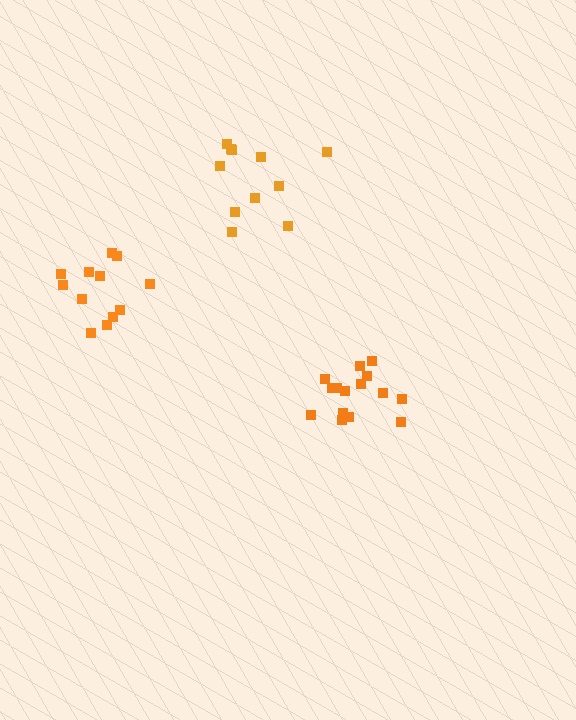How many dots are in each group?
Group 1: 15 dots, Group 2: 11 dots, Group 3: 12 dots (38 total).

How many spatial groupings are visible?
There are 3 spatial groupings.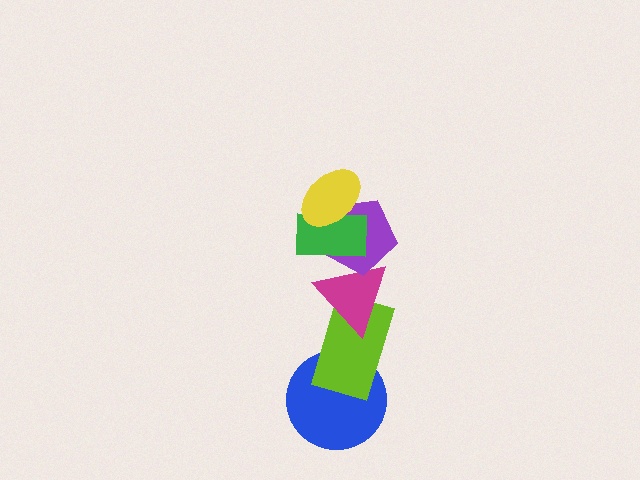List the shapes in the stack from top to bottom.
From top to bottom: the yellow ellipse, the green rectangle, the purple pentagon, the magenta triangle, the lime rectangle, the blue circle.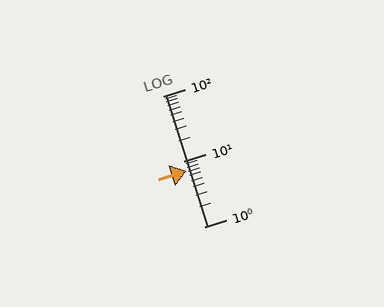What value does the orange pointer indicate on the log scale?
The pointer indicates approximately 7.2.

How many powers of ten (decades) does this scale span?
The scale spans 2 decades, from 1 to 100.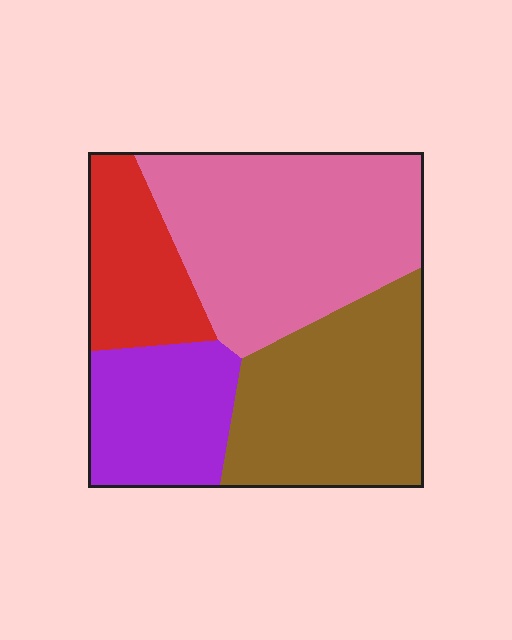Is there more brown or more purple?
Brown.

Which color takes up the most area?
Pink, at roughly 35%.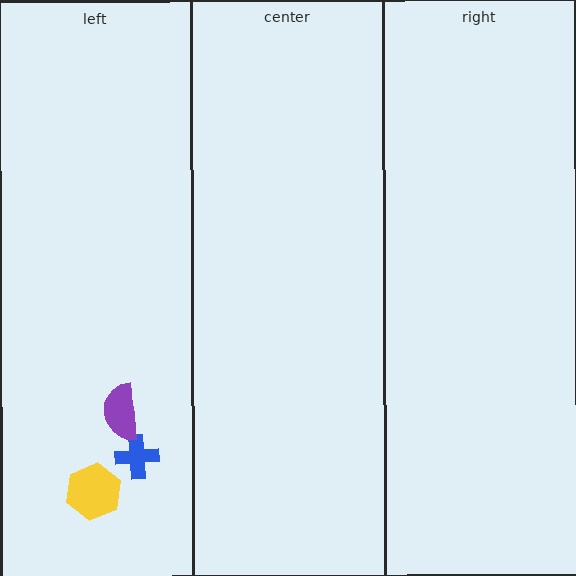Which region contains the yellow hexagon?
The left region.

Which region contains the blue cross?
The left region.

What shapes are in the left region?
The yellow hexagon, the blue cross, the purple semicircle.